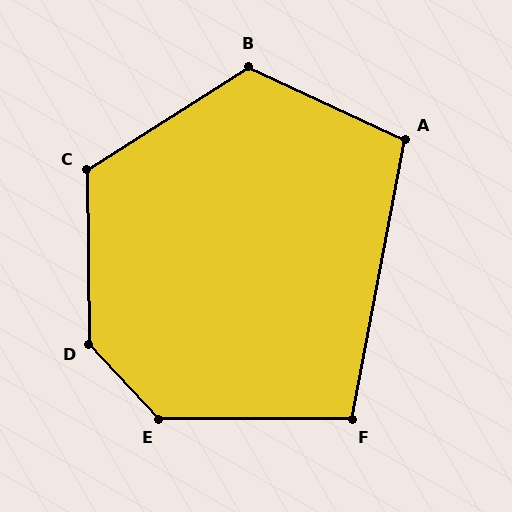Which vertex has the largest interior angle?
D, at approximately 137 degrees.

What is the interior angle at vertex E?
Approximately 134 degrees (obtuse).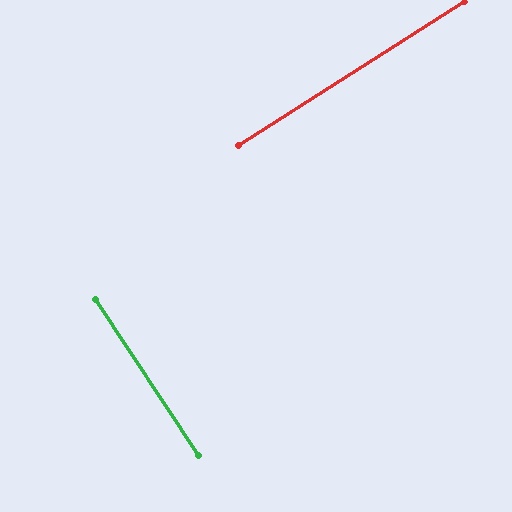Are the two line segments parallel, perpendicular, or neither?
Perpendicular — they meet at approximately 89°.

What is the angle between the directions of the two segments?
Approximately 89 degrees.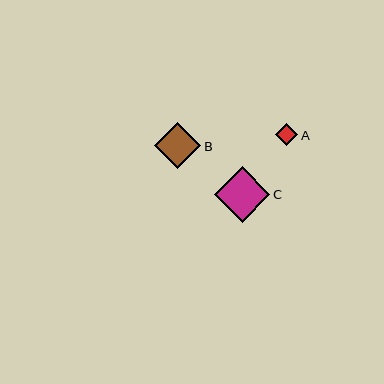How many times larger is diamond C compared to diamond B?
Diamond C is approximately 1.2 times the size of diamond B.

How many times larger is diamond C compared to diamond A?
Diamond C is approximately 2.5 times the size of diamond A.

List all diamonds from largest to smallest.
From largest to smallest: C, B, A.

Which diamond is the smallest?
Diamond A is the smallest with a size of approximately 23 pixels.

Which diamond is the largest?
Diamond C is the largest with a size of approximately 55 pixels.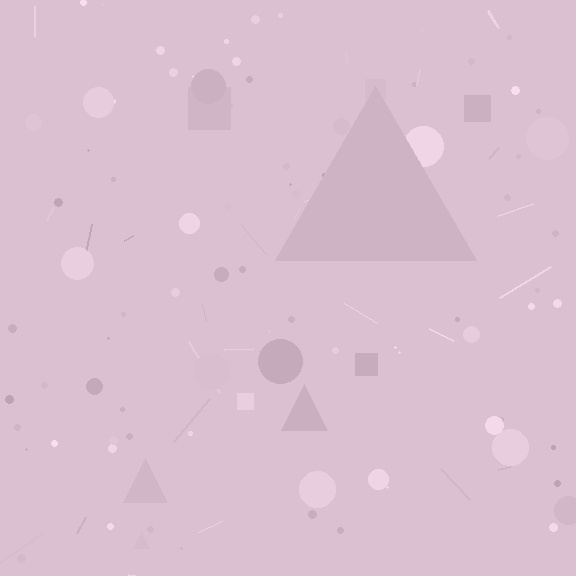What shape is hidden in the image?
A triangle is hidden in the image.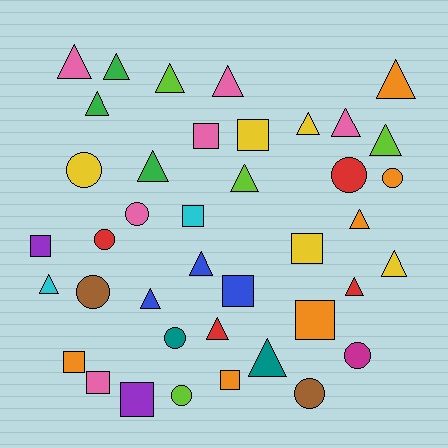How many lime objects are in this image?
There are 4 lime objects.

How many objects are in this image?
There are 40 objects.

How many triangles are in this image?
There are 19 triangles.